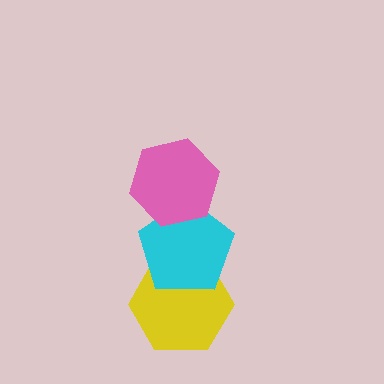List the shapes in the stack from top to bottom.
From top to bottom: the pink hexagon, the cyan pentagon, the yellow hexagon.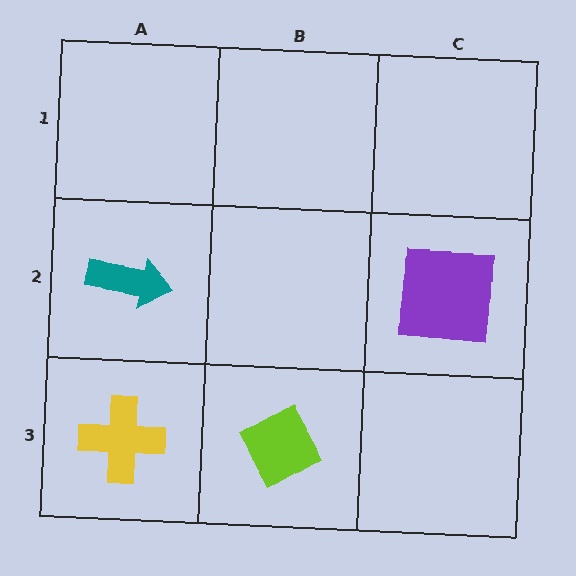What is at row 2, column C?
A purple square.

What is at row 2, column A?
A teal arrow.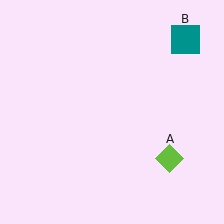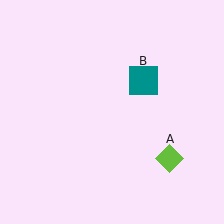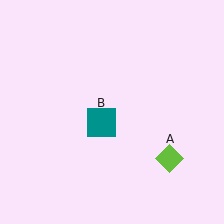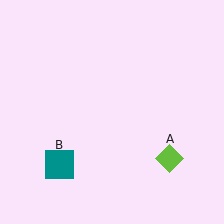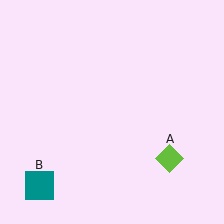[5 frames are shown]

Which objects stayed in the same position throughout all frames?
Lime diamond (object A) remained stationary.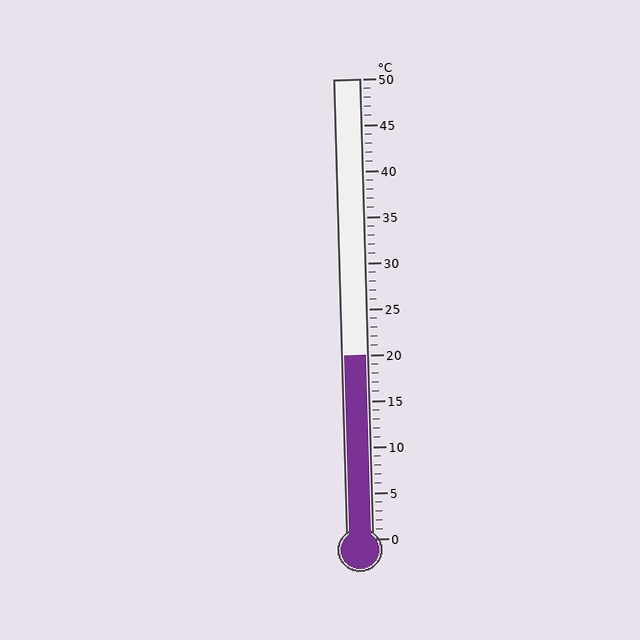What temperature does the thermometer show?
The thermometer shows approximately 20°C.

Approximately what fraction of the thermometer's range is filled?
The thermometer is filled to approximately 40% of its range.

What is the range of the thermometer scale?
The thermometer scale ranges from 0°C to 50°C.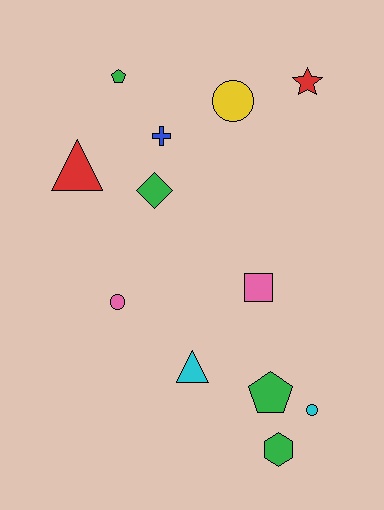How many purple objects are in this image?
There are no purple objects.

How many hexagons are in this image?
There is 1 hexagon.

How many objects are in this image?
There are 12 objects.